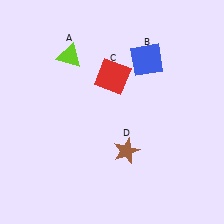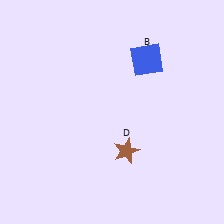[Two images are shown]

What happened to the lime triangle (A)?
The lime triangle (A) was removed in Image 2. It was in the top-left area of Image 1.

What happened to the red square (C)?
The red square (C) was removed in Image 2. It was in the top-right area of Image 1.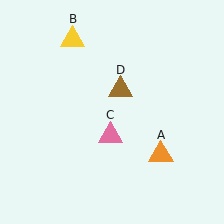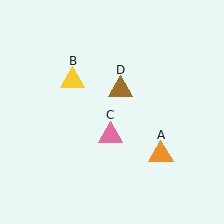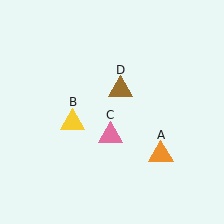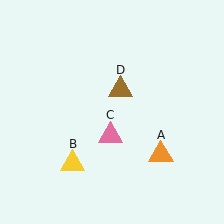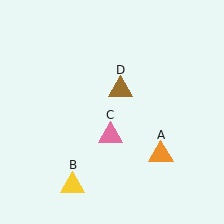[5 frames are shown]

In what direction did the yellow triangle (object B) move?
The yellow triangle (object B) moved down.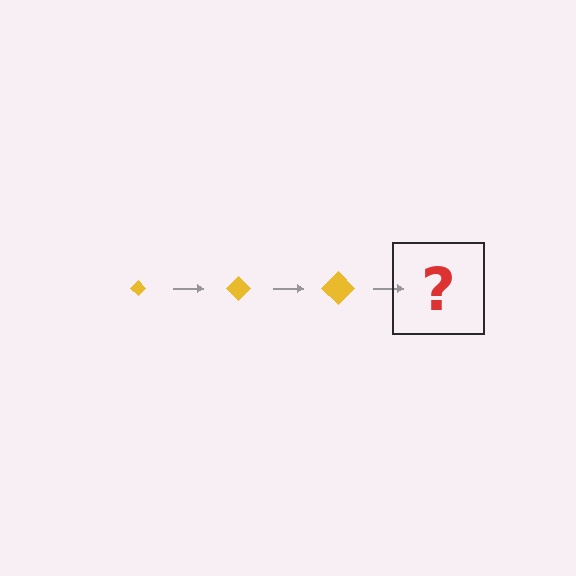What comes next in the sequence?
The next element should be a yellow diamond, larger than the previous one.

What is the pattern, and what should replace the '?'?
The pattern is that the diamond gets progressively larger each step. The '?' should be a yellow diamond, larger than the previous one.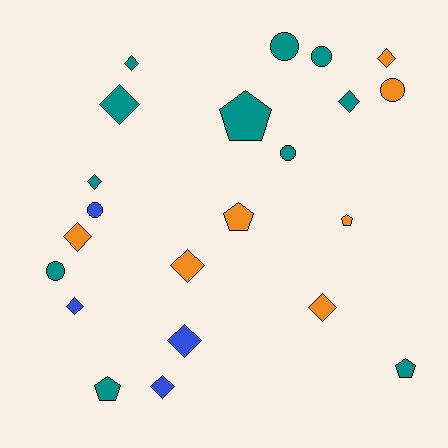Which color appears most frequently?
Teal, with 11 objects.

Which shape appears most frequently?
Diamond, with 11 objects.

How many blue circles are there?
There is 1 blue circle.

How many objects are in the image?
There are 22 objects.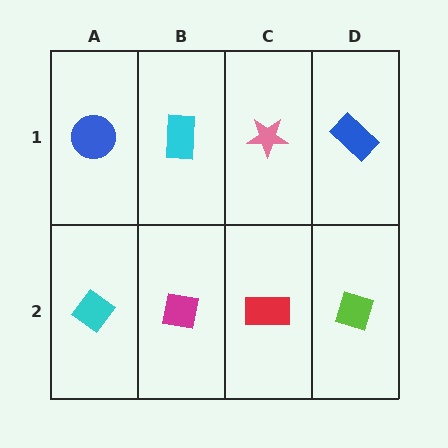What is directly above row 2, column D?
A blue rectangle.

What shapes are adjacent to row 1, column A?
A cyan diamond (row 2, column A), a cyan rectangle (row 1, column B).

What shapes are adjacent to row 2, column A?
A blue circle (row 1, column A), a magenta square (row 2, column B).